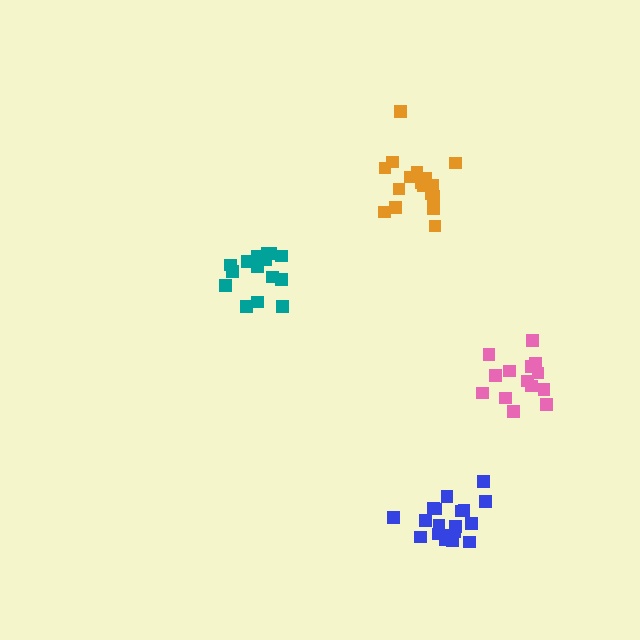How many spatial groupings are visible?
There are 4 spatial groupings.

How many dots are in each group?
Group 1: 17 dots, Group 2: 19 dots, Group 3: 15 dots, Group 4: 14 dots (65 total).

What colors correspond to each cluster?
The clusters are colored: orange, blue, teal, pink.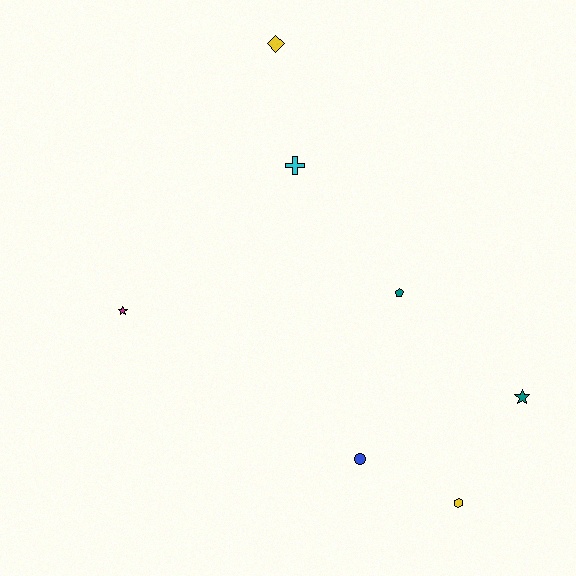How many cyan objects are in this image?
There is 1 cyan object.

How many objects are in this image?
There are 7 objects.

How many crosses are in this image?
There is 1 cross.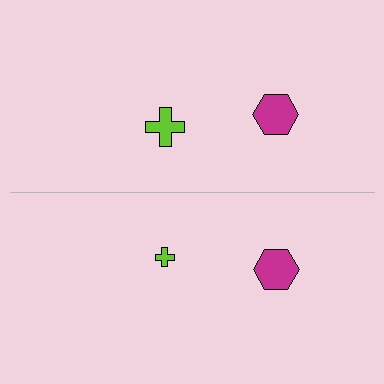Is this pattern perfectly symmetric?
No, the pattern is not perfectly symmetric. The lime cross on the bottom side has a different size than its mirror counterpart.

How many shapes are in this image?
There are 4 shapes in this image.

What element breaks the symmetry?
The lime cross on the bottom side has a different size than its mirror counterpart.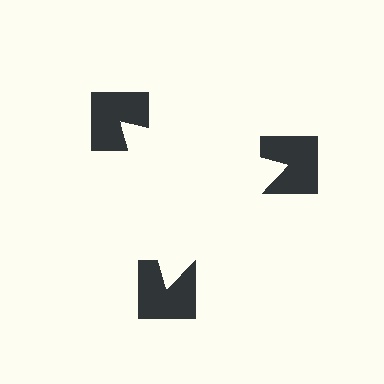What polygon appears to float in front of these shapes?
An illusory triangle — its edges are inferred from the aligned wedge cuts in the notched squares, not physically drawn.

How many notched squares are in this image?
There are 3 — one at each vertex of the illusory triangle.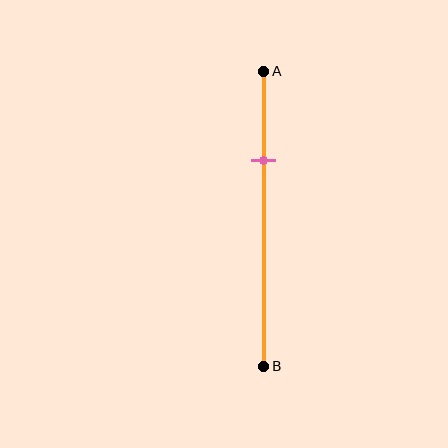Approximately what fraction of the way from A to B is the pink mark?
The pink mark is approximately 30% of the way from A to B.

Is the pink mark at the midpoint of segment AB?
No, the mark is at about 30% from A, not at the 50% midpoint.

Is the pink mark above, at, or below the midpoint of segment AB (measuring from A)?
The pink mark is above the midpoint of segment AB.